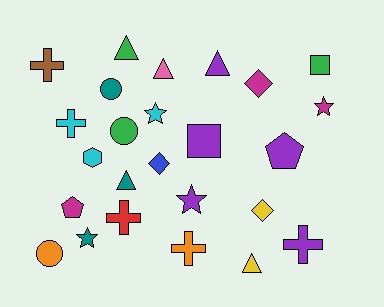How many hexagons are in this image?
There is 1 hexagon.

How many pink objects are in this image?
There is 1 pink object.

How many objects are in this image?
There are 25 objects.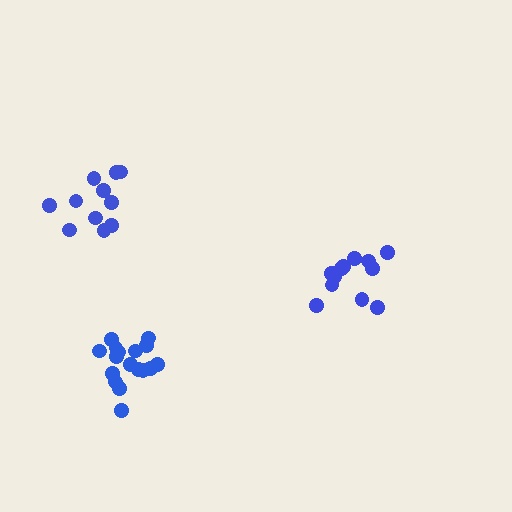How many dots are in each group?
Group 1: 12 dots, Group 2: 11 dots, Group 3: 17 dots (40 total).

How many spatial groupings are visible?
There are 3 spatial groupings.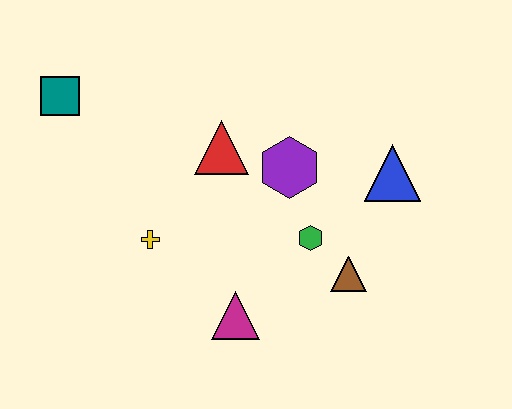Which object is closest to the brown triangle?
The green hexagon is closest to the brown triangle.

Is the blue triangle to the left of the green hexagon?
No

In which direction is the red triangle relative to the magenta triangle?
The red triangle is above the magenta triangle.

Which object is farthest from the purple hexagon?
The teal square is farthest from the purple hexagon.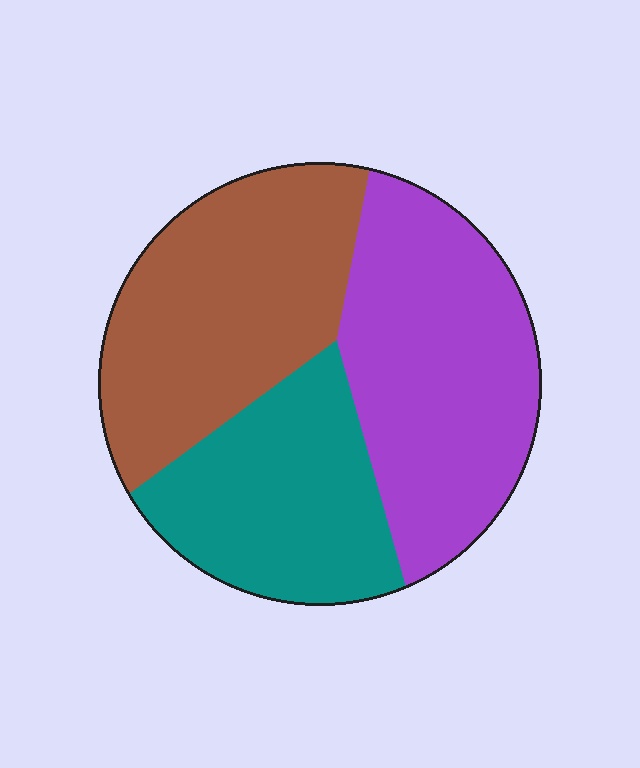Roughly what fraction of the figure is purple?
Purple covers about 35% of the figure.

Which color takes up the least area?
Teal, at roughly 25%.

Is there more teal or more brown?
Brown.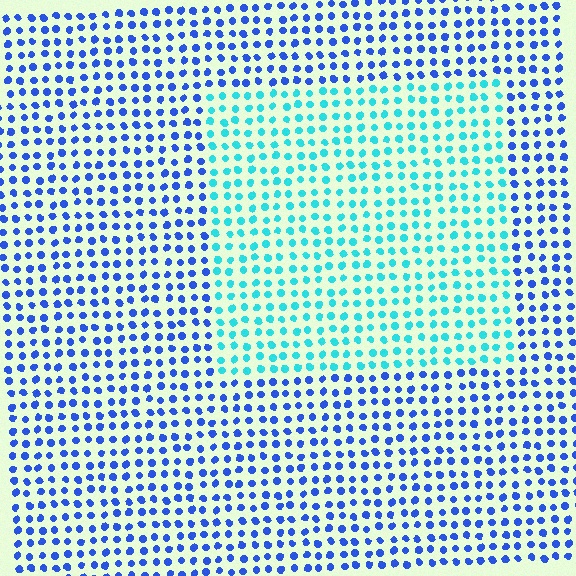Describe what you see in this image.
The image is filled with small blue elements in a uniform arrangement. A rectangle-shaped region is visible where the elements are tinted to a slightly different hue, forming a subtle color boundary.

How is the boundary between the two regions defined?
The boundary is defined purely by a slight shift in hue (about 45 degrees). Spacing, size, and orientation are identical on both sides.